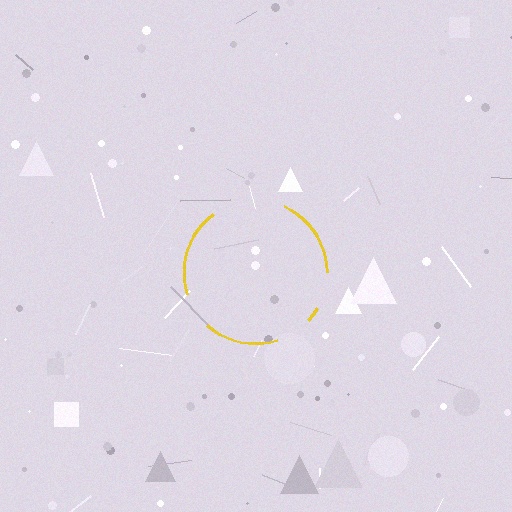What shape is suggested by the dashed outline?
The dashed outline suggests a circle.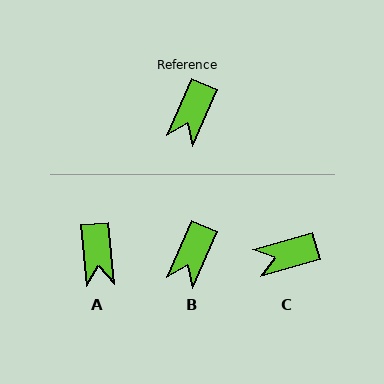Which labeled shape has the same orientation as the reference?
B.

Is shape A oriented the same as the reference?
No, it is off by about 28 degrees.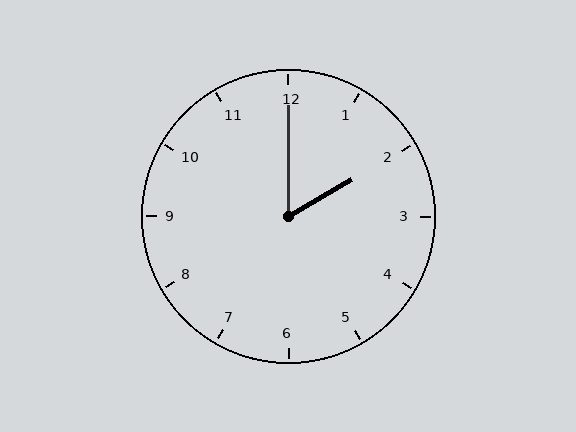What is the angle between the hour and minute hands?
Approximately 60 degrees.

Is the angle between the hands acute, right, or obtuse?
It is acute.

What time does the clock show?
2:00.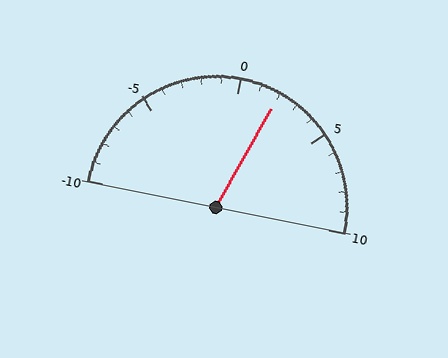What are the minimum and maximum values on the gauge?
The gauge ranges from -10 to 10.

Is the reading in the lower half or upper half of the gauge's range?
The reading is in the upper half of the range (-10 to 10).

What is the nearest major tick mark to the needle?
The nearest major tick mark is 0.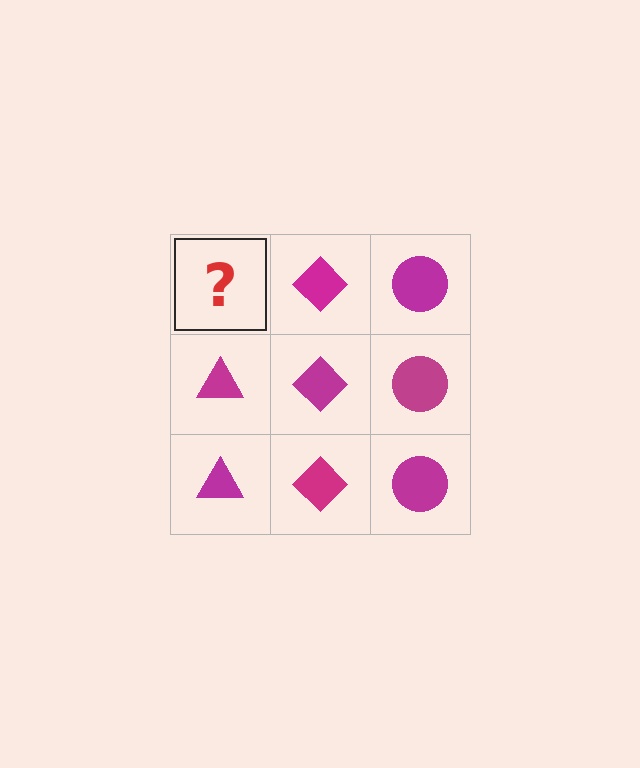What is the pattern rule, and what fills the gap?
The rule is that each column has a consistent shape. The gap should be filled with a magenta triangle.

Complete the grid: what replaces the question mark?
The question mark should be replaced with a magenta triangle.